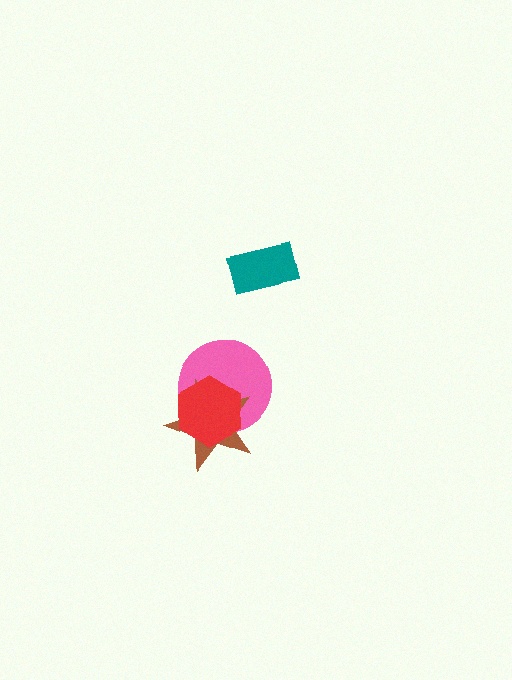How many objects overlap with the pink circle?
2 objects overlap with the pink circle.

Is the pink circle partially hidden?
Yes, it is partially covered by another shape.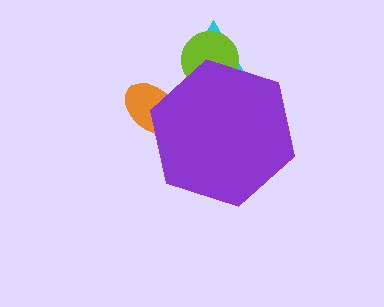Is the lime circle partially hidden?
Yes, the lime circle is partially hidden behind the purple hexagon.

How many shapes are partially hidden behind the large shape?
3 shapes are partially hidden.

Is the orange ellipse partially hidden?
Yes, the orange ellipse is partially hidden behind the purple hexagon.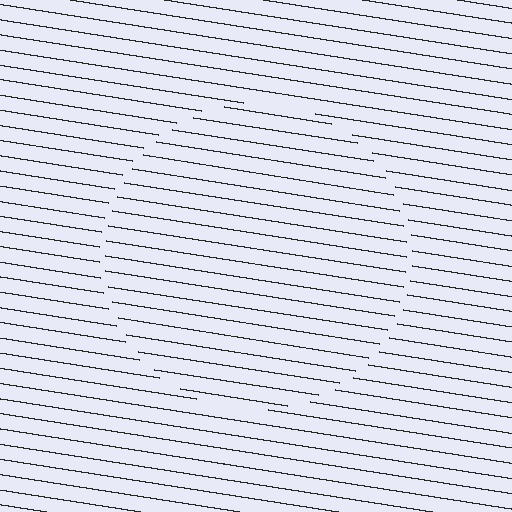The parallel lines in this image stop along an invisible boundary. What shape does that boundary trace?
An illusory circle. The interior of the shape contains the same grating, shifted by half a period — the contour is defined by the phase discontinuity where line-ends from the inner and outer gratings abut.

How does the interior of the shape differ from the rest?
The interior of the shape contains the same grating, shifted by half a period — the contour is defined by the phase discontinuity where line-ends from the inner and outer gratings abut.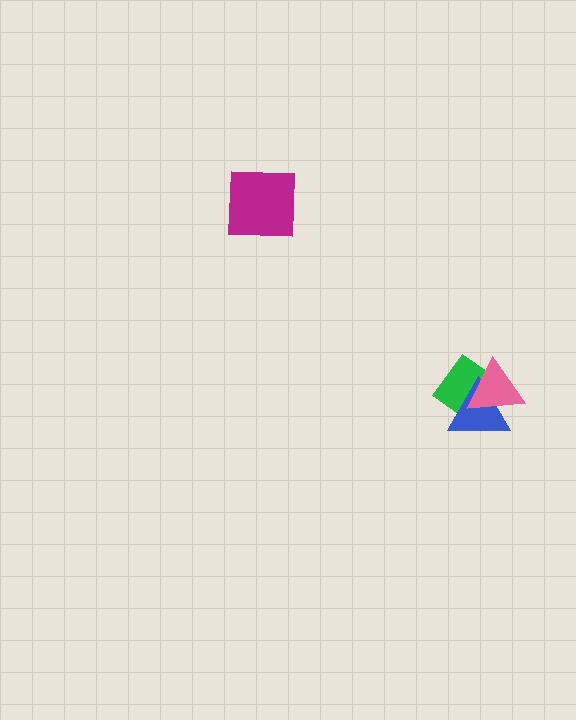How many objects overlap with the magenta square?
0 objects overlap with the magenta square.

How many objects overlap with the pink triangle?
2 objects overlap with the pink triangle.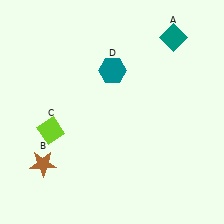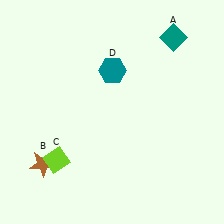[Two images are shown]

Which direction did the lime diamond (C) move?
The lime diamond (C) moved down.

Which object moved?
The lime diamond (C) moved down.